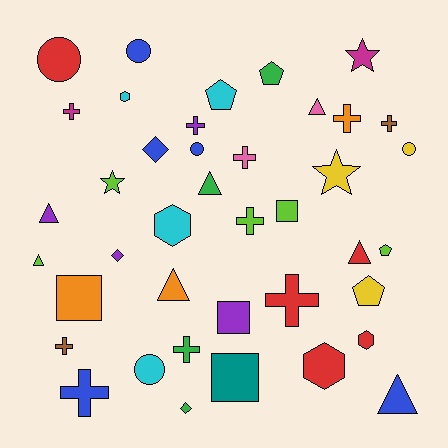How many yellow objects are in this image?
There are 3 yellow objects.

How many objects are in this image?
There are 40 objects.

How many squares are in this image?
There are 4 squares.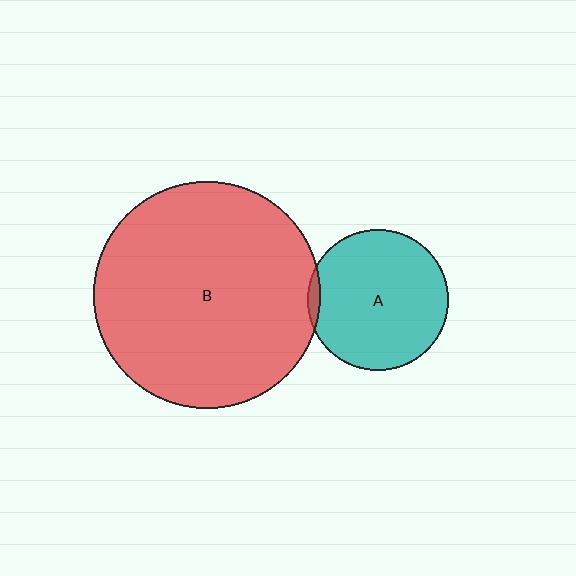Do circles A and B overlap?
Yes.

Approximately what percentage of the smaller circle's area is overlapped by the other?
Approximately 5%.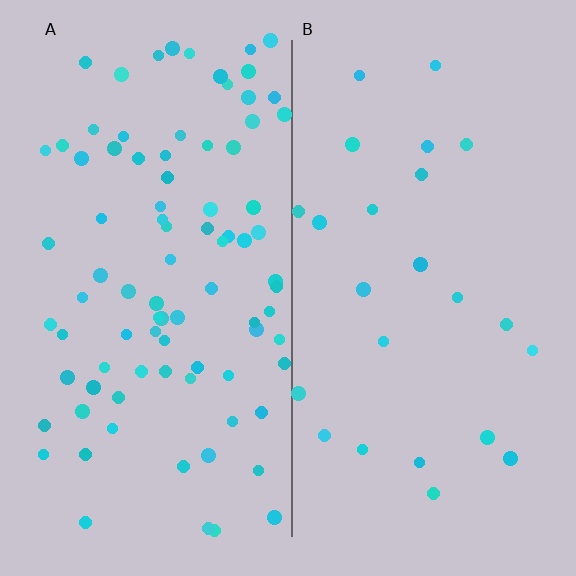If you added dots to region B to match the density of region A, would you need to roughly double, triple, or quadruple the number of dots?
Approximately quadruple.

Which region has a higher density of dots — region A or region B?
A (the left).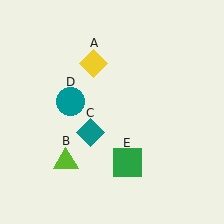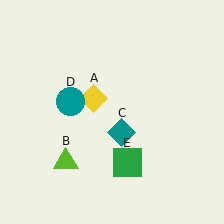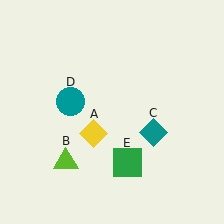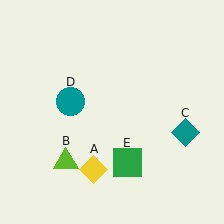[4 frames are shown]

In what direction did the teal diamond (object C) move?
The teal diamond (object C) moved right.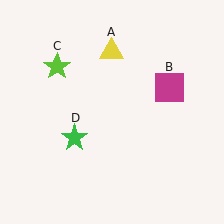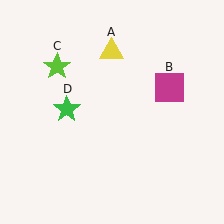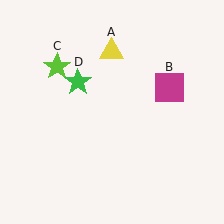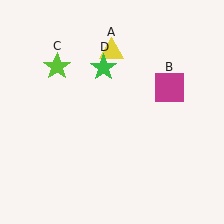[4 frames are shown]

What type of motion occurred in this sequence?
The green star (object D) rotated clockwise around the center of the scene.